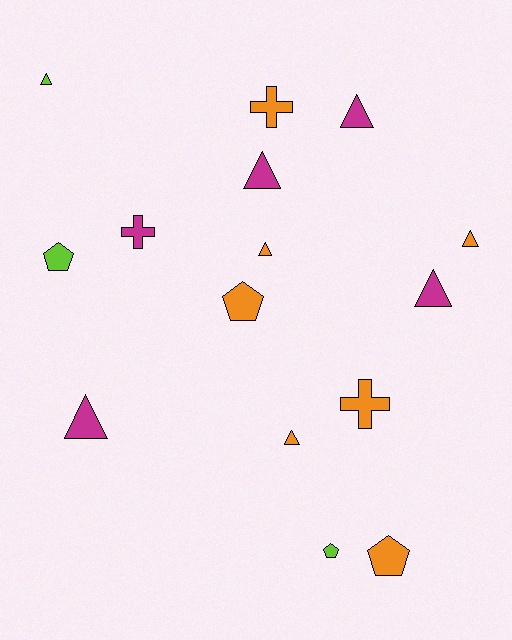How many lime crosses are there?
There are no lime crosses.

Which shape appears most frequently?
Triangle, with 8 objects.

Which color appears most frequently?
Orange, with 7 objects.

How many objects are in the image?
There are 15 objects.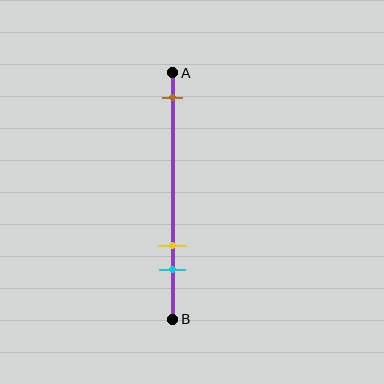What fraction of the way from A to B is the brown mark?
The brown mark is approximately 10% (0.1) of the way from A to B.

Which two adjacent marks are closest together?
The yellow and cyan marks are the closest adjacent pair.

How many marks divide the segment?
There are 3 marks dividing the segment.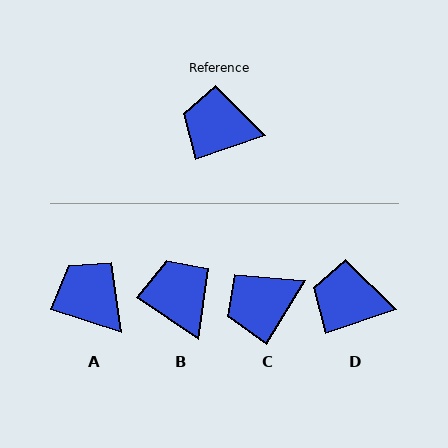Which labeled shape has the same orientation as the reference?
D.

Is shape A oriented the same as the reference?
No, it is off by about 37 degrees.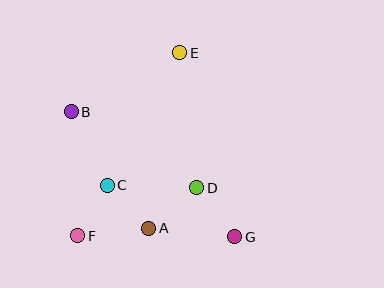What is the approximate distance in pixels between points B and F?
The distance between B and F is approximately 124 pixels.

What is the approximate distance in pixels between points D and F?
The distance between D and F is approximately 129 pixels.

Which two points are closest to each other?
Points C and F are closest to each other.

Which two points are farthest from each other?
Points E and F are farthest from each other.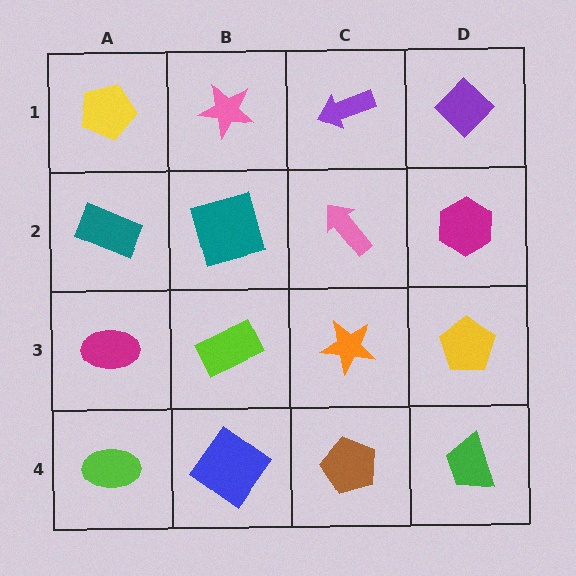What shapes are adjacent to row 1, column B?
A teal square (row 2, column B), a yellow pentagon (row 1, column A), a purple arrow (row 1, column C).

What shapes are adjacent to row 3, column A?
A teal rectangle (row 2, column A), a lime ellipse (row 4, column A), a lime rectangle (row 3, column B).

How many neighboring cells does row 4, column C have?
3.